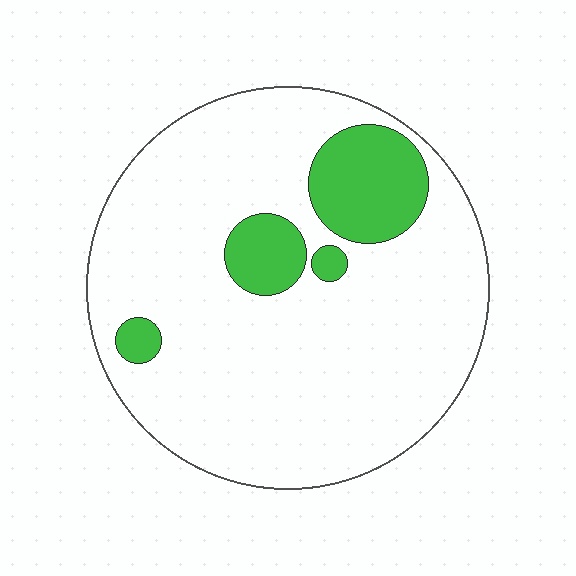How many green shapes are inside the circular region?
4.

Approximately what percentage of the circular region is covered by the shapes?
Approximately 15%.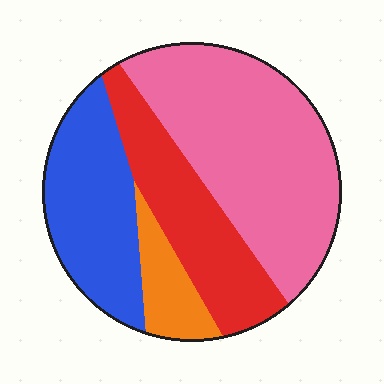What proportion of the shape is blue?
Blue takes up about one quarter (1/4) of the shape.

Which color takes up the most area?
Pink, at roughly 45%.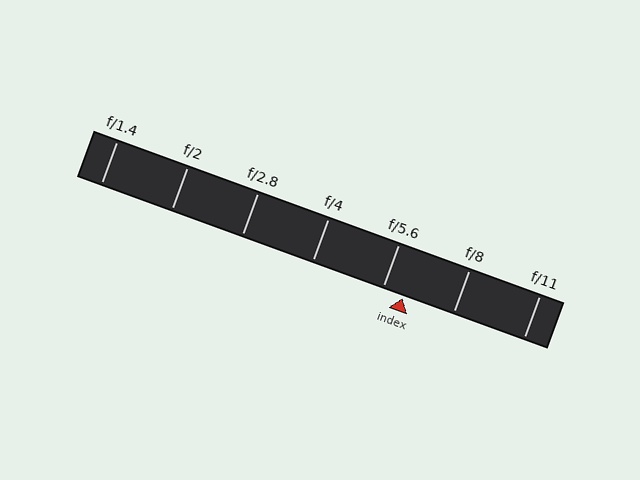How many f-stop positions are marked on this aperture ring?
There are 7 f-stop positions marked.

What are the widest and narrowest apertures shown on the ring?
The widest aperture shown is f/1.4 and the narrowest is f/11.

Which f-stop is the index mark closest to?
The index mark is closest to f/5.6.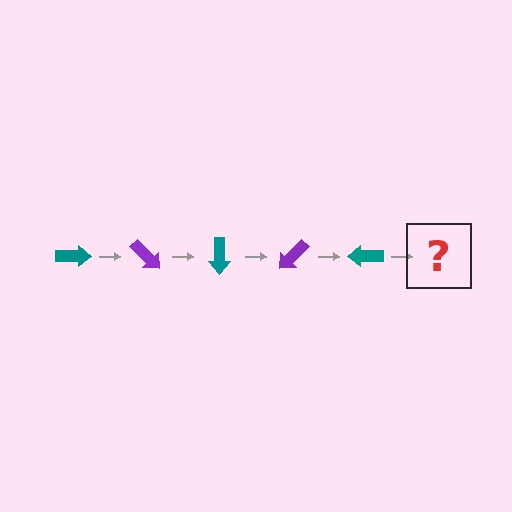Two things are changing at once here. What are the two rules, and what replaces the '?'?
The two rules are that it rotates 45 degrees each step and the color cycles through teal and purple. The '?' should be a purple arrow, rotated 225 degrees from the start.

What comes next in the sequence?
The next element should be a purple arrow, rotated 225 degrees from the start.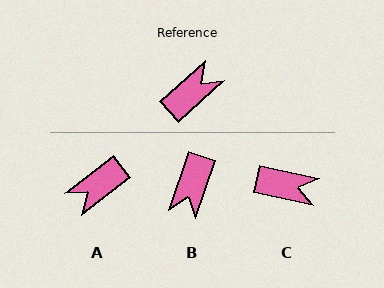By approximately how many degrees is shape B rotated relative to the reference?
Approximately 151 degrees clockwise.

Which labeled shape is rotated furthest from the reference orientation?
A, about 176 degrees away.